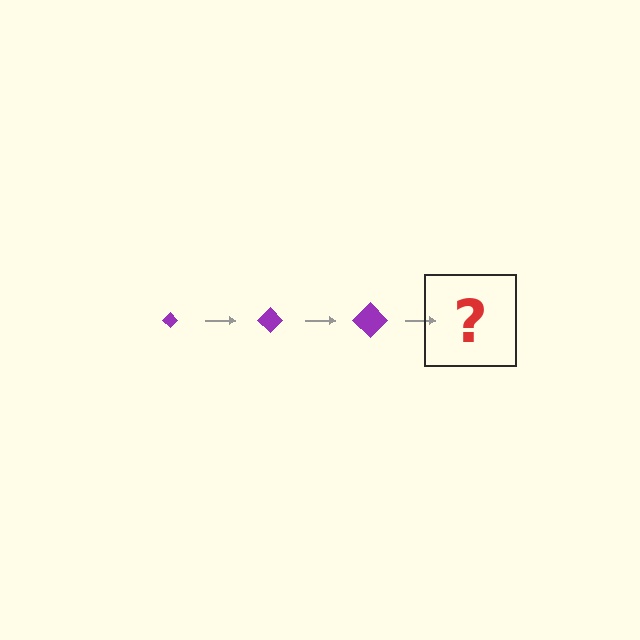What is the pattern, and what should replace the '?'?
The pattern is that the diamond gets progressively larger each step. The '?' should be a purple diamond, larger than the previous one.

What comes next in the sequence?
The next element should be a purple diamond, larger than the previous one.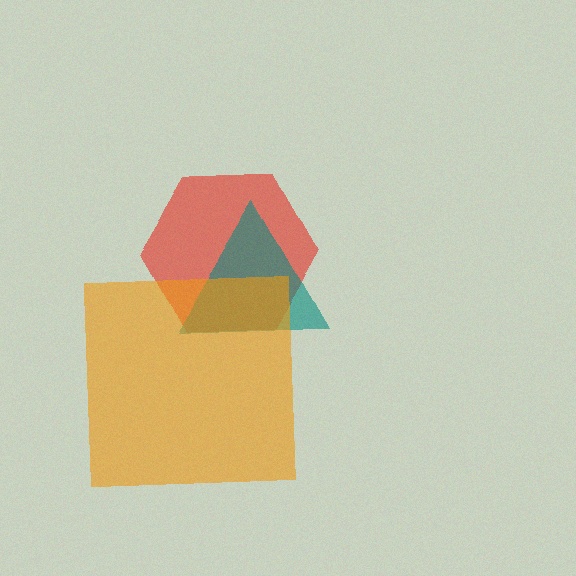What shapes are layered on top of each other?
The layered shapes are: a red hexagon, a teal triangle, an orange square.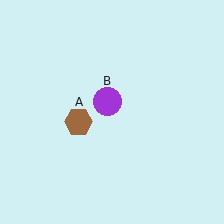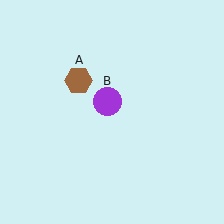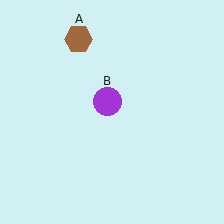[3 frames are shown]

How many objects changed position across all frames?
1 object changed position: brown hexagon (object A).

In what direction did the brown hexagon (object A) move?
The brown hexagon (object A) moved up.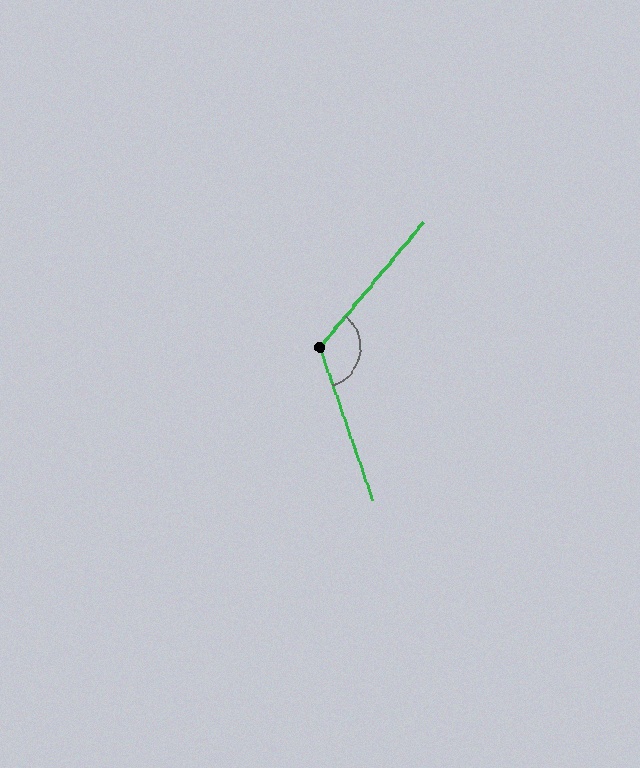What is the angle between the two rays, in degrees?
Approximately 121 degrees.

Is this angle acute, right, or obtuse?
It is obtuse.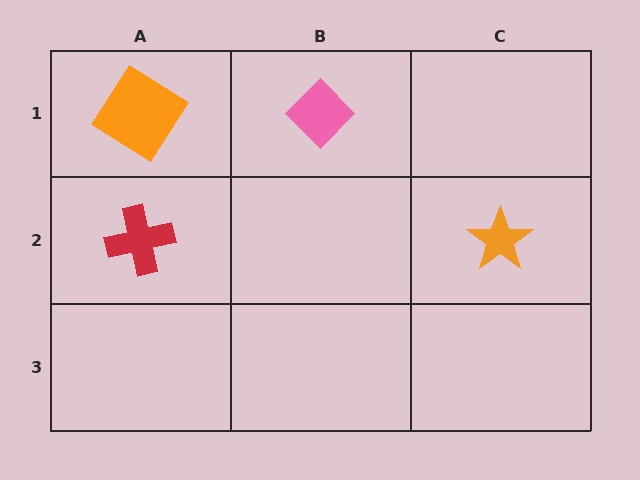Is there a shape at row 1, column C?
No, that cell is empty.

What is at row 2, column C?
An orange star.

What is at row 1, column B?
A pink diamond.